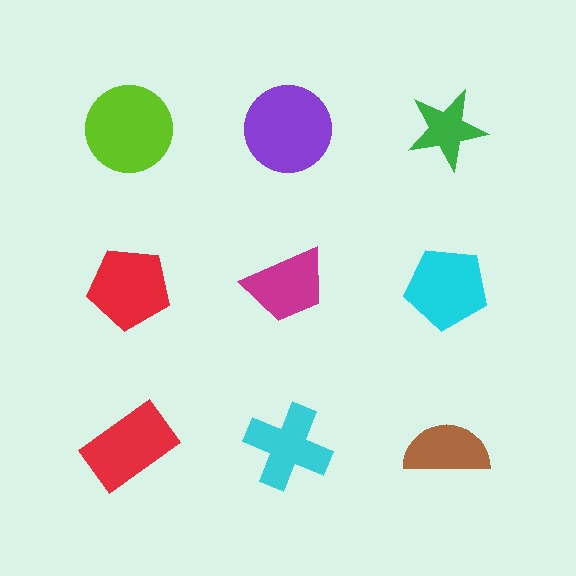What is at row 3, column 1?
A red rectangle.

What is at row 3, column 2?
A cyan cross.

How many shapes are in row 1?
3 shapes.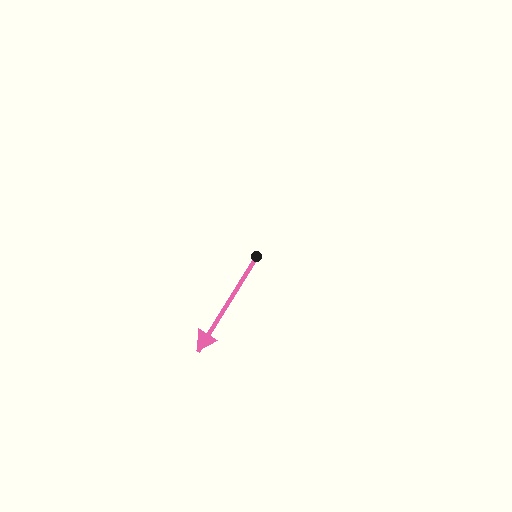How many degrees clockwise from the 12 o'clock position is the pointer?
Approximately 212 degrees.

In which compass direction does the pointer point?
Southwest.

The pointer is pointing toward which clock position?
Roughly 7 o'clock.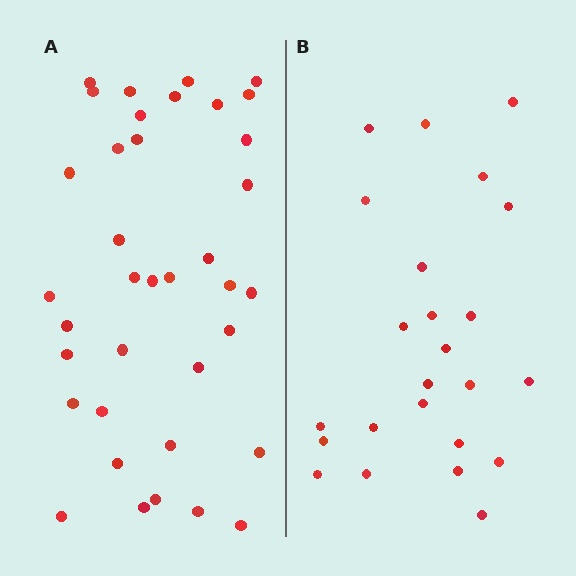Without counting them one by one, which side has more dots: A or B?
Region A (the left region) has more dots.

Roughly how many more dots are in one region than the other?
Region A has approximately 15 more dots than region B.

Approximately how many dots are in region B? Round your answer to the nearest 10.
About 20 dots. (The exact count is 24, which rounds to 20.)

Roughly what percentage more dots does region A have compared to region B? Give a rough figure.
About 55% more.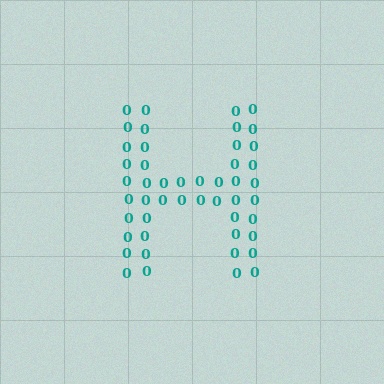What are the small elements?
The small elements are digit 0's.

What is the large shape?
The large shape is the letter H.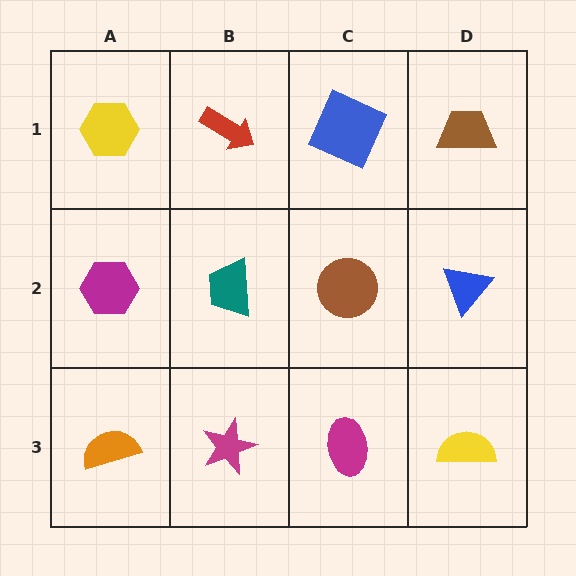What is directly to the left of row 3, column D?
A magenta ellipse.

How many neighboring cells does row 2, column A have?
3.